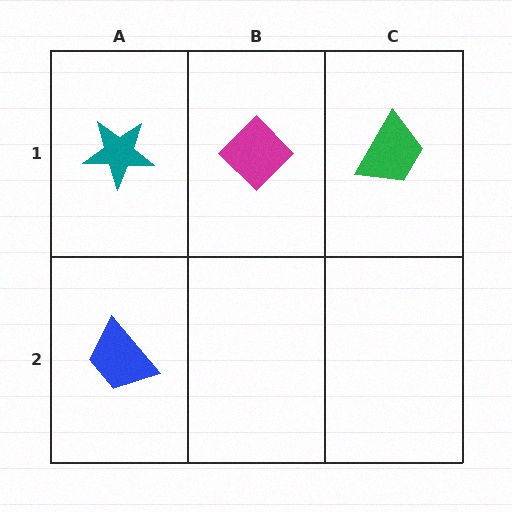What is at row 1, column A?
A teal star.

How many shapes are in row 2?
1 shape.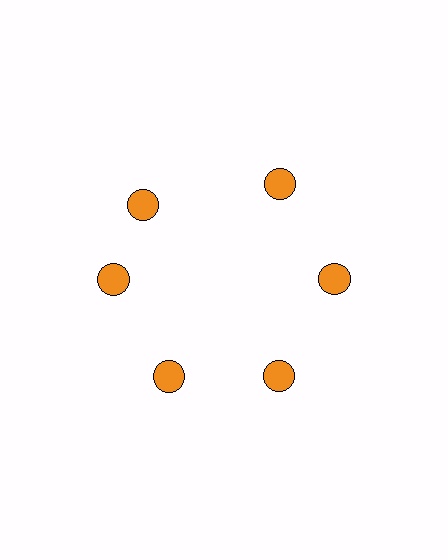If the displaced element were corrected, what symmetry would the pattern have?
It would have 6-fold rotational symmetry — the pattern would map onto itself every 60 degrees.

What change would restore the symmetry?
The symmetry would be restored by rotating it back into even spacing with its neighbors so that all 6 circles sit at equal angles and equal distance from the center.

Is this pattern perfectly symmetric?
No. The 6 orange circles are arranged in a ring, but one element near the 11 o'clock position is rotated out of alignment along the ring, breaking the 6-fold rotational symmetry.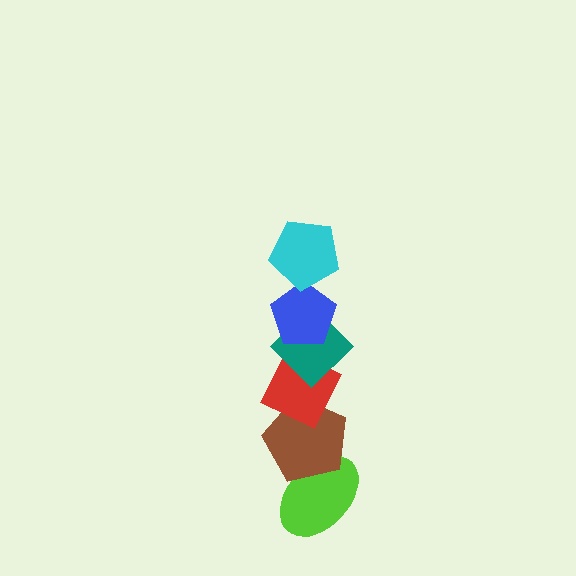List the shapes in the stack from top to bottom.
From top to bottom: the cyan pentagon, the blue pentagon, the teal diamond, the red diamond, the brown pentagon, the lime ellipse.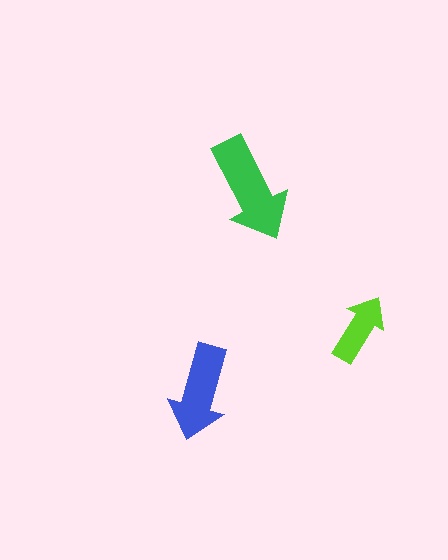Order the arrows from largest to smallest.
the green one, the blue one, the lime one.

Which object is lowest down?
The blue arrow is bottommost.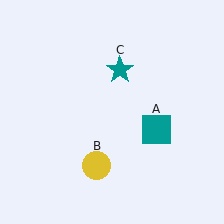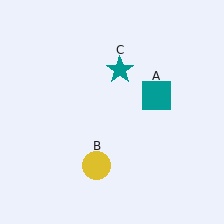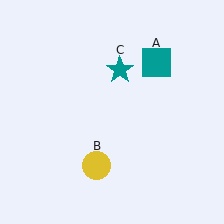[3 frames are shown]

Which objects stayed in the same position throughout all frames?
Yellow circle (object B) and teal star (object C) remained stationary.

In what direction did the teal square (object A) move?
The teal square (object A) moved up.